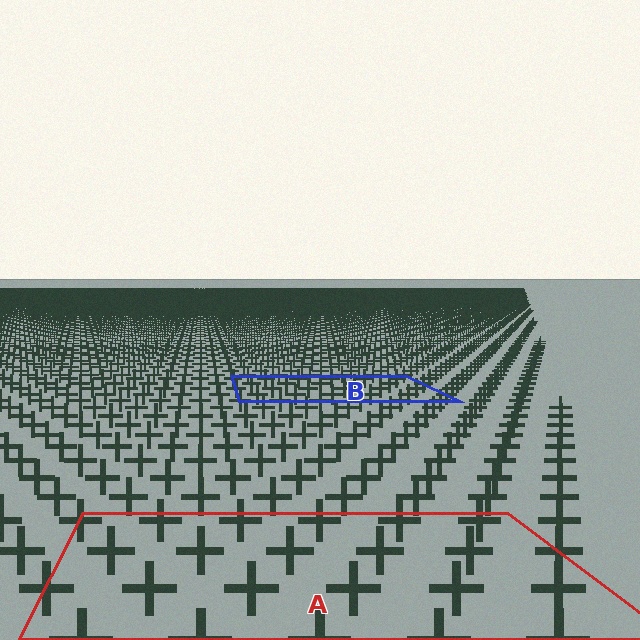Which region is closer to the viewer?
Region A is closer. The texture elements there are larger and more spread out.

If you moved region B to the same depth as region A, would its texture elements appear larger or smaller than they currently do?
They would appear larger. At a closer depth, the same texture elements are projected at a bigger on-screen size.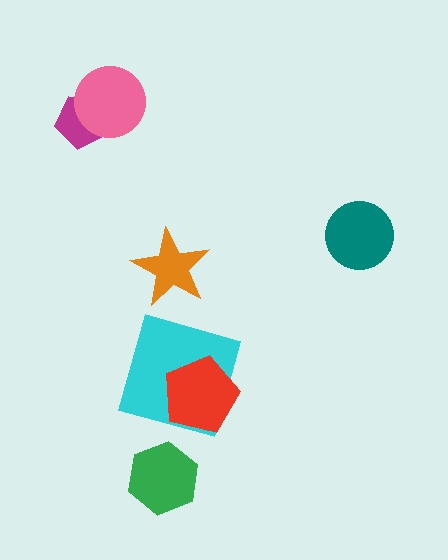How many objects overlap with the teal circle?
0 objects overlap with the teal circle.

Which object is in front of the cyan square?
The red pentagon is in front of the cyan square.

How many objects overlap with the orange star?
0 objects overlap with the orange star.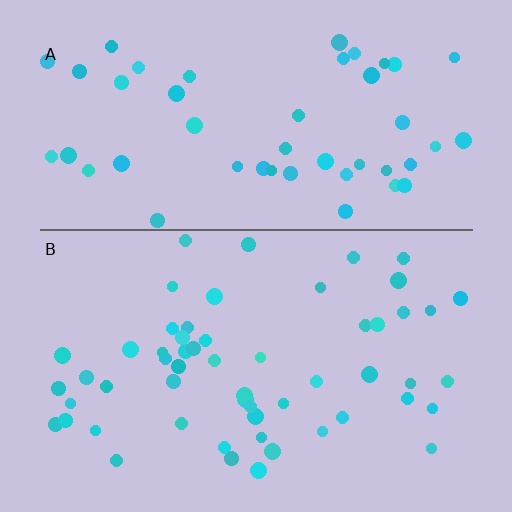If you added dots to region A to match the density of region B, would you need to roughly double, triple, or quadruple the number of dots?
Approximately double.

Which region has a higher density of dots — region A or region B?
B (the bottom).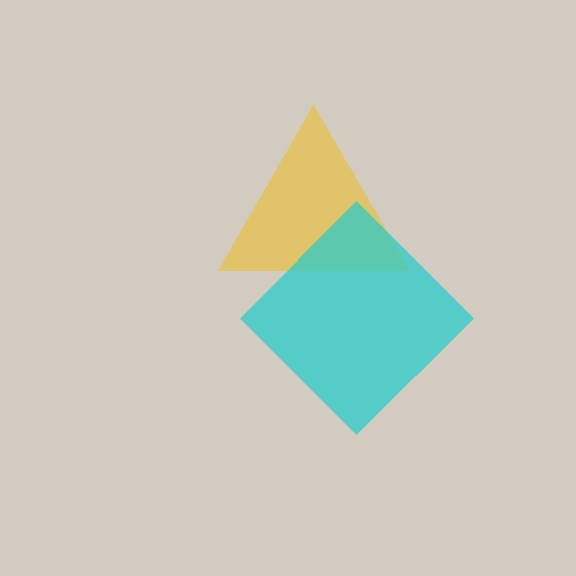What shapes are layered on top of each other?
The layered shapes are: a yellow triangle, a cyan diamond.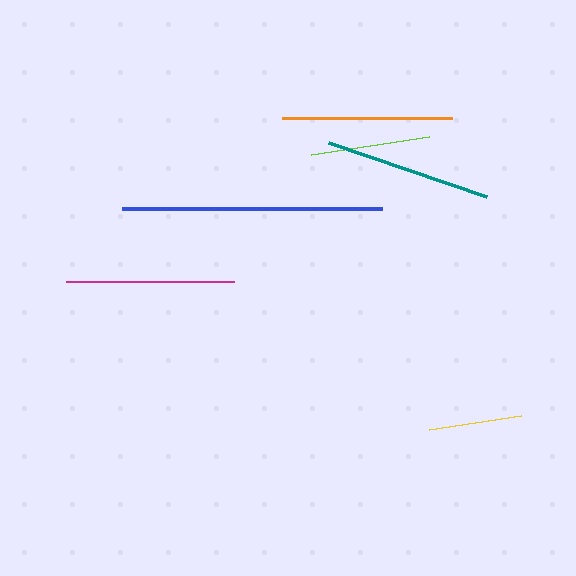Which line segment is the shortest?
The yellow line is the shortest at approximately 93 pixels.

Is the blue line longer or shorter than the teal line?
The blue line is longer than the teal line.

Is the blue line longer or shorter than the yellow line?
The blue line is longer than the yellow line.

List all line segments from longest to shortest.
From longest to shortest: blue, orange, magenta, teal, lime, yellow.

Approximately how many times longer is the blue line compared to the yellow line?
The blue line is approximately 2.8 times the length of the yellow line.